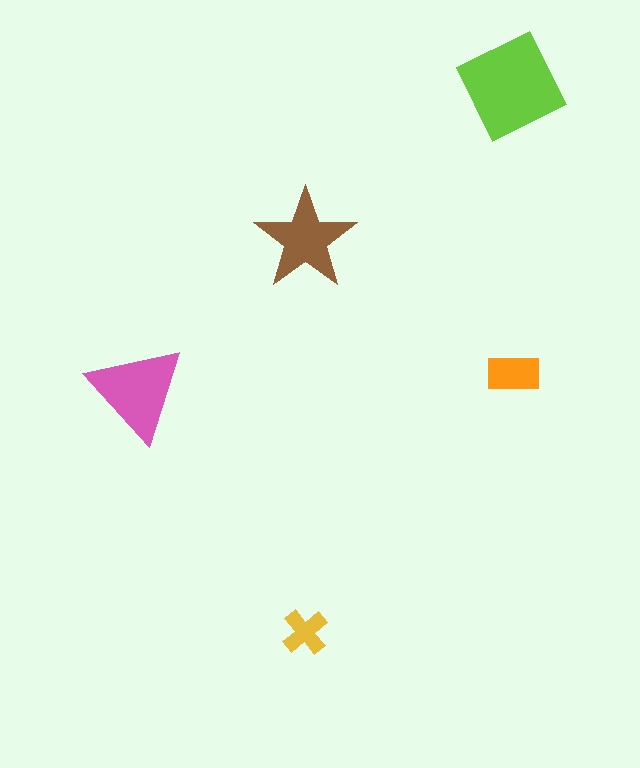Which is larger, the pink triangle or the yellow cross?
The pink triangle.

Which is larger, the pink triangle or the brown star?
The pink triangle.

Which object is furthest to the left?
The pink triangle is leftmost.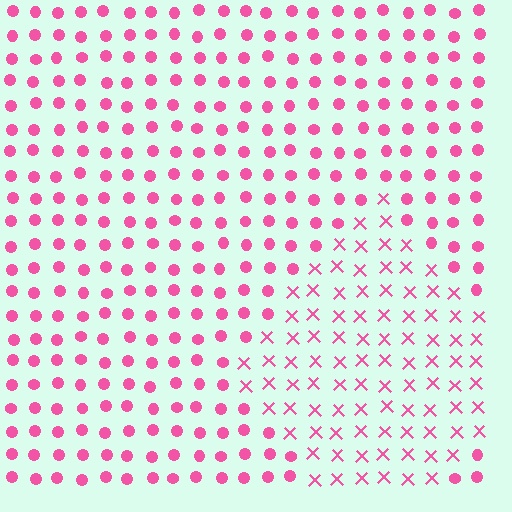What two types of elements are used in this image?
The image uses X marks inside the diamond region and circles outside it.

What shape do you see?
I see a diamond.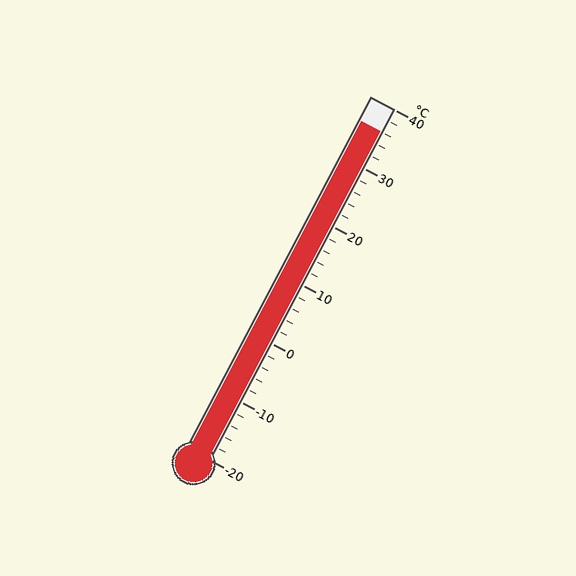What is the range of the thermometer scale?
The thermometer scale ranges from -20°C to 40°C.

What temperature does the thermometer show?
The thermometer shows approximately 36°C.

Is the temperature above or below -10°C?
The temperature is above -10°C.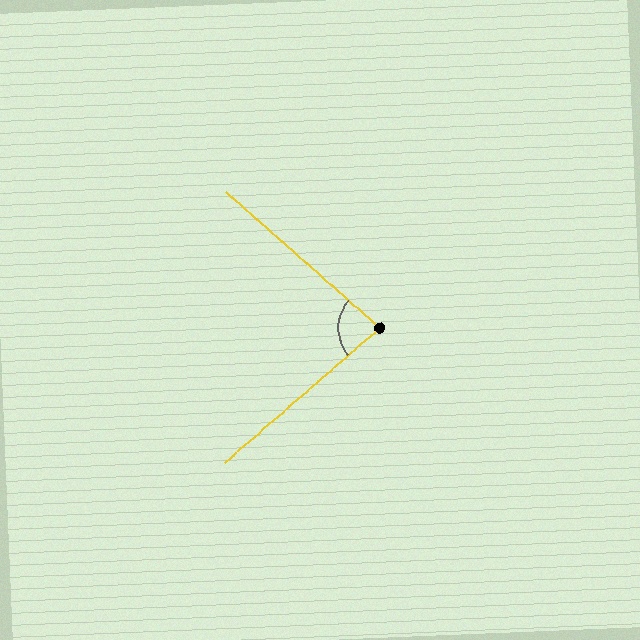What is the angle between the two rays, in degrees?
Approximately 83 degrees.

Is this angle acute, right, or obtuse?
It is acute.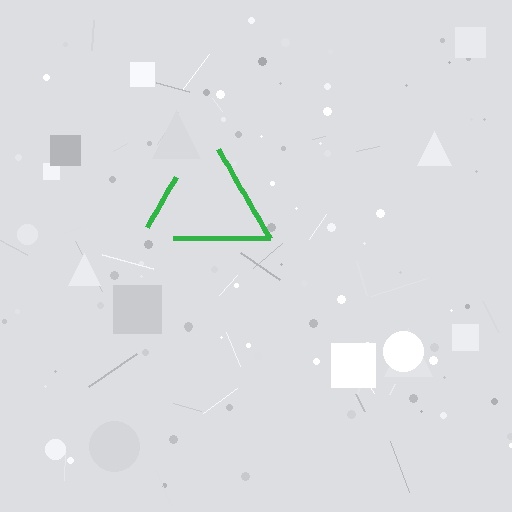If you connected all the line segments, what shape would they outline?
They would outline a triangle.